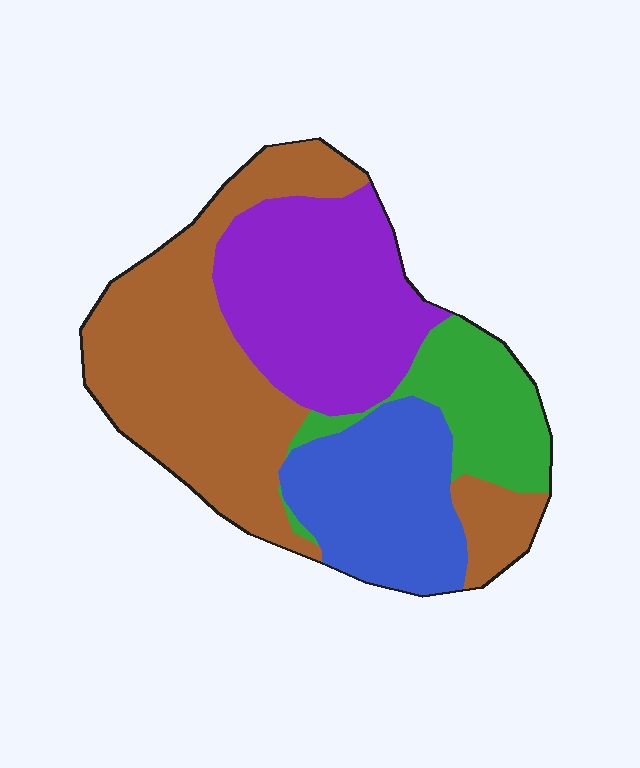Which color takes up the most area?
Brown, at roughly 40%.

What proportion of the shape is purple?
Purple takes up between a quarter and a half of the shape.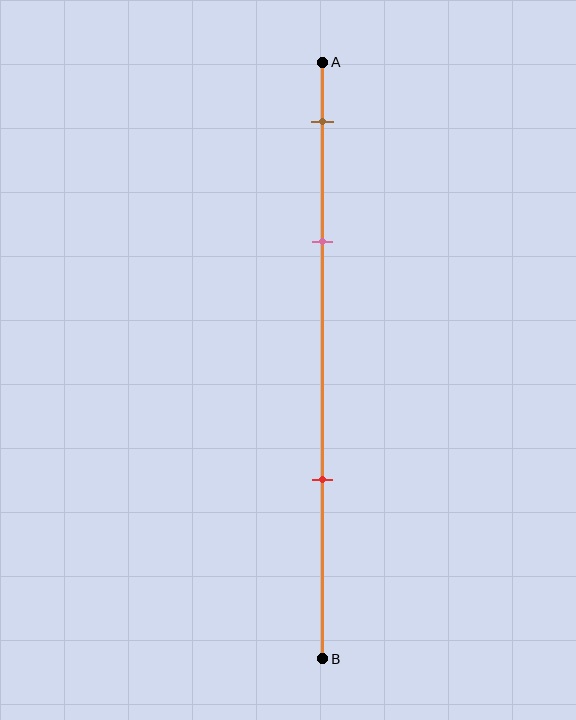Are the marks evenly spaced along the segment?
No, the marks are not evenly spaced.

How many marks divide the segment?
There are 3 marks dividing the segment.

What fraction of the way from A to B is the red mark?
The red mark is approximately 70% (0.7) of the way from A to B.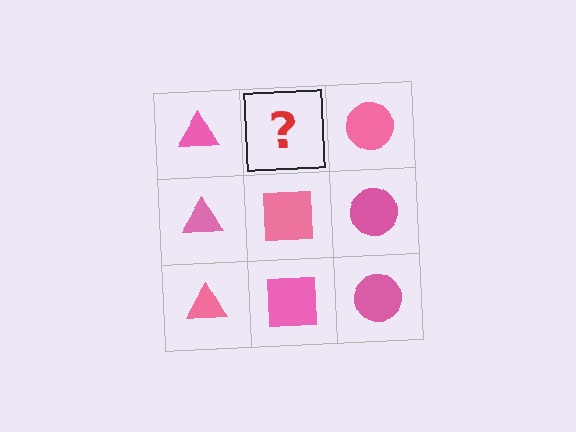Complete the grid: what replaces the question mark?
The question mark should be replaced with a pink square.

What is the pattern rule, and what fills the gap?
The rule is that each column has a consistent shape. The gap should be filled with a pink square.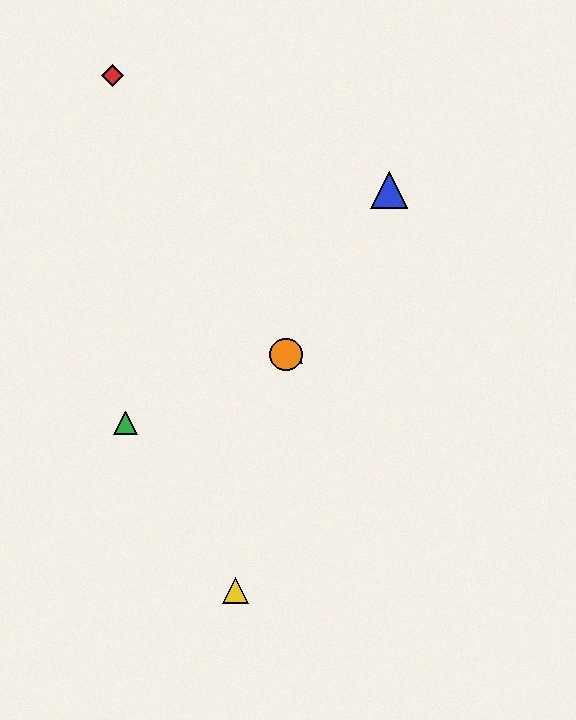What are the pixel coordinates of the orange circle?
The orange circle is at (286, 355).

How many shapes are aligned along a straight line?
3 shapes (the green triangle, the purple triangle, the orange circle) are aligned along a straight line.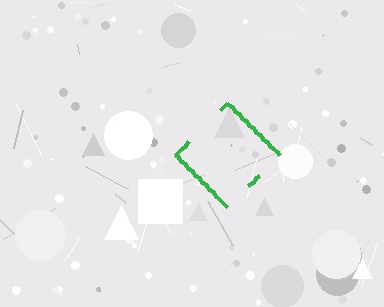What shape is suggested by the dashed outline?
The dashed outline suggests a diamond.